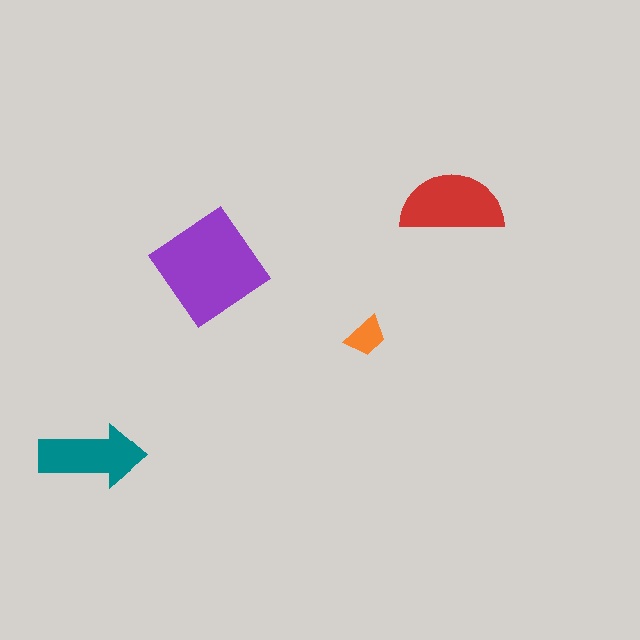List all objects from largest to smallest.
The purple diamond, the red semicircle, the teal arrow, the orange trapezoid.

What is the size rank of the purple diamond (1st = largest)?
1st.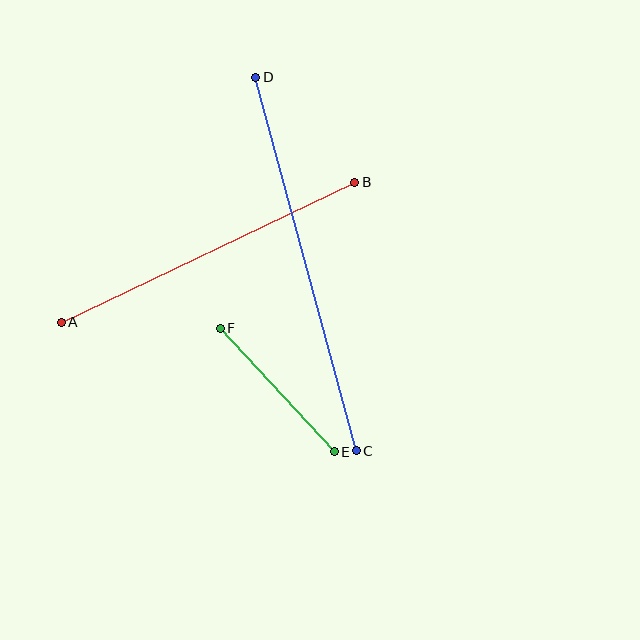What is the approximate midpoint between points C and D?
The midpoint is at approximately (306, 264) pixels.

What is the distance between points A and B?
The distance is approximately 325 pixels.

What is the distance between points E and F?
The distance is approximately 168 pixels.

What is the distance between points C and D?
The distance is approximately 387 pixels.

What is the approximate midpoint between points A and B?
The midpoint is at approximately (208, 252) pixels.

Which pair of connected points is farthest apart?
Points C and D are farthest apart.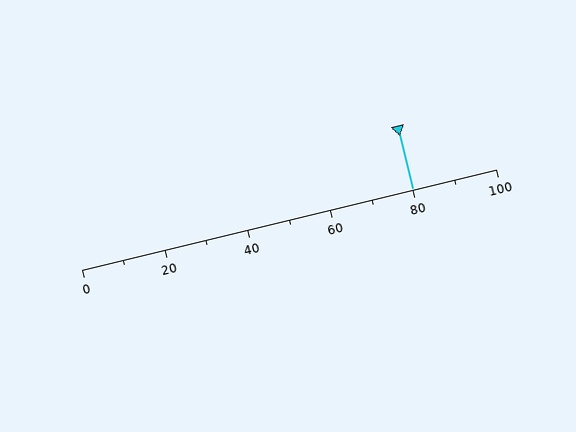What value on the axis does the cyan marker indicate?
The marker indicates approximately 80.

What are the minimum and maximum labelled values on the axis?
The axis runs from 0 to 100.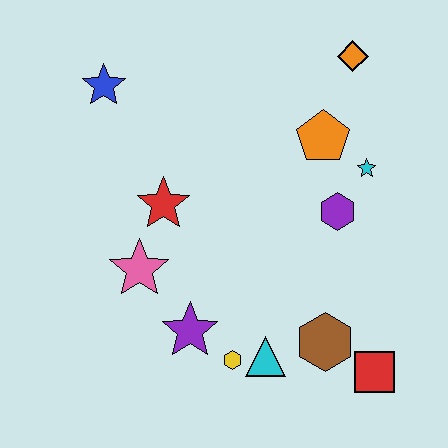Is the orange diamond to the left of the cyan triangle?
No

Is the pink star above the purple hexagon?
No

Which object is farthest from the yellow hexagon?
The orange diamond is farthest from the yellow hexagon.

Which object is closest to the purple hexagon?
The cyan star is closest to the purple hexagon.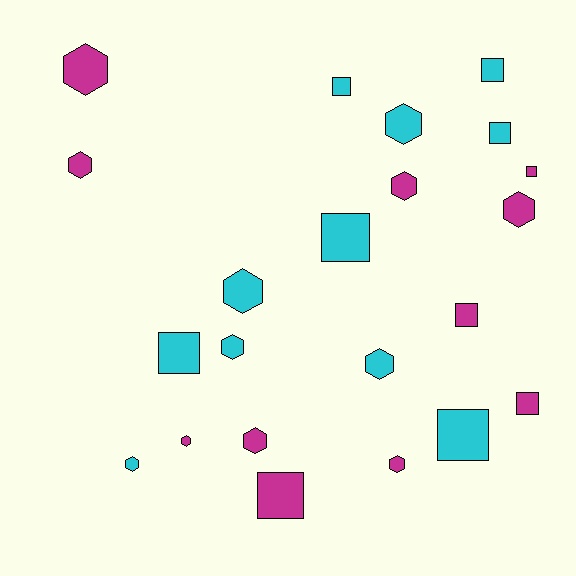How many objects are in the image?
There are 22 objects.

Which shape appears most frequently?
Hexagon, with 12 objects.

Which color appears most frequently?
Cyan, with 11 objects.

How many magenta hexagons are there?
There are 7 magenta hexagons.